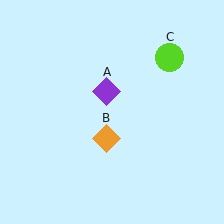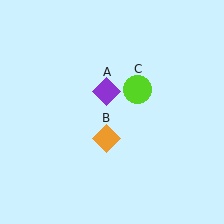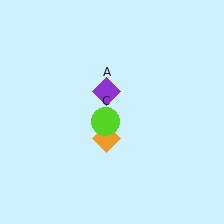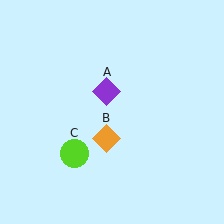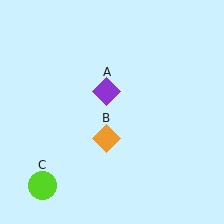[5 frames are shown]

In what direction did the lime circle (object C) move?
The lime circle (object C) moved down and to the left.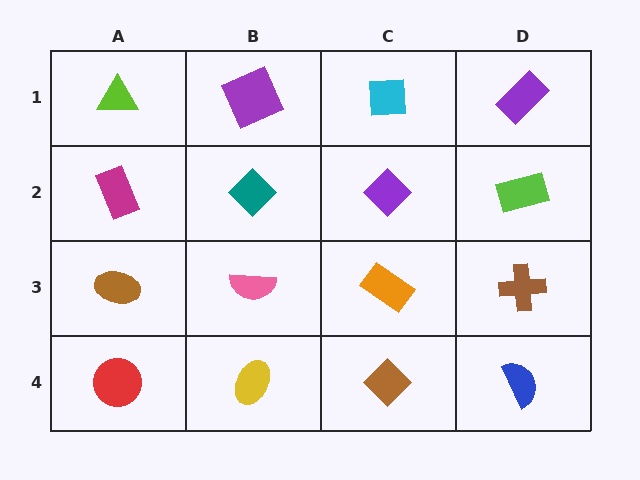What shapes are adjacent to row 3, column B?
A teal diamond (row 2, column B), a yellow ellipse (row 4, column B), a brown ellipse (row 3, column A), an orange rectangle (row 3, column C).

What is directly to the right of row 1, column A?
A purple square.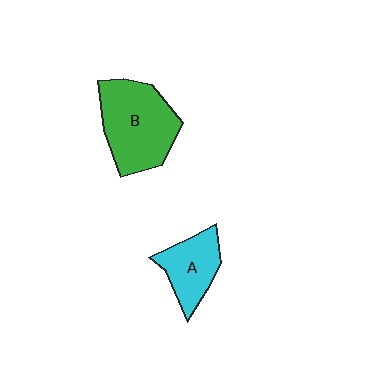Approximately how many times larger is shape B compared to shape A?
Approximately 1.7 times.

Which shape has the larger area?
Shape B (green).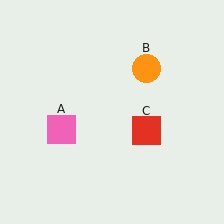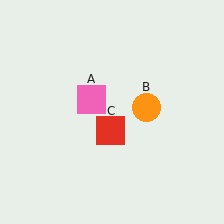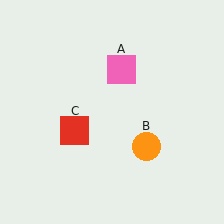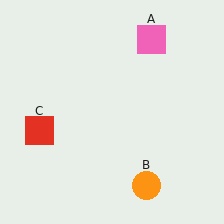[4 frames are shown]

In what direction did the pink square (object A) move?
The pink square (object A) moved up and to the right.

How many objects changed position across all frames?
3 objects changed position: pink square (object A), orange circle (object B), red square (object C).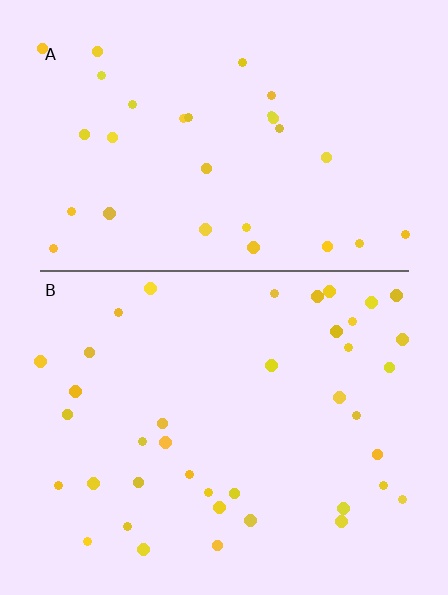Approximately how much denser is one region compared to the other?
Approximately 1.3× — region B over region A.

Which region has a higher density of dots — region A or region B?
B (the bottom).